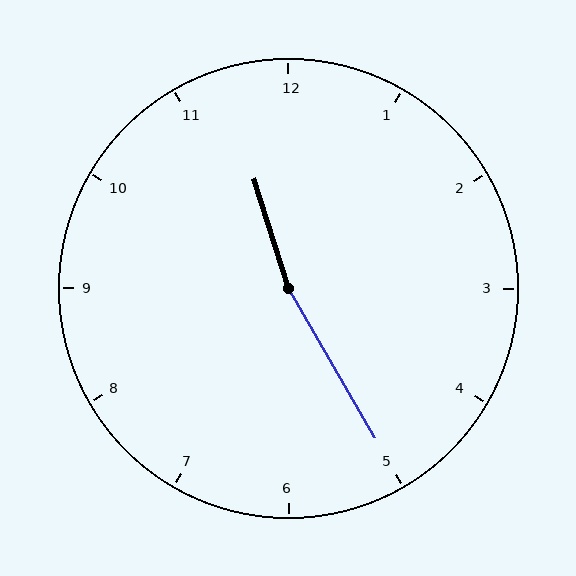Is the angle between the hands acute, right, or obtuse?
It is obtuse.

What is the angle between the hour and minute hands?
Approximately 168 degrees.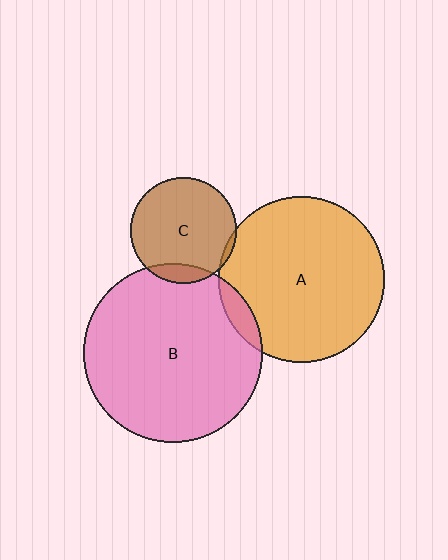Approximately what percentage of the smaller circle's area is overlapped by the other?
Approximately 5%.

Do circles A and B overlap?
Yes.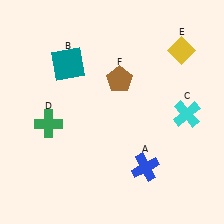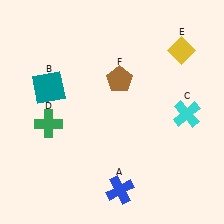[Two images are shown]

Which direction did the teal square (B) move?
The teal square (B) moved down.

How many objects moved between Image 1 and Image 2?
2 objects moved between the two images.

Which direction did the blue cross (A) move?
The blue cross (A) moved left.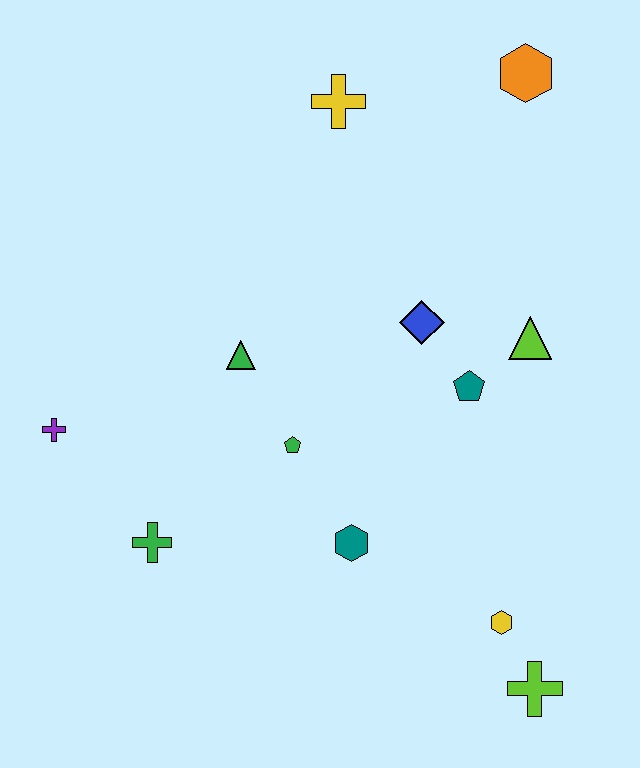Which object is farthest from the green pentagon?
The orange hexagon is farthest from the green pentagon.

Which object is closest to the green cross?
The purple cross is closest to the green cross.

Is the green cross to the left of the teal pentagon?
Yes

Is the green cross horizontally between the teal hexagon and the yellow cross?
No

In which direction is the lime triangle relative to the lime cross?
The lime triangle is above the lime cross.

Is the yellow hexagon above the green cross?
No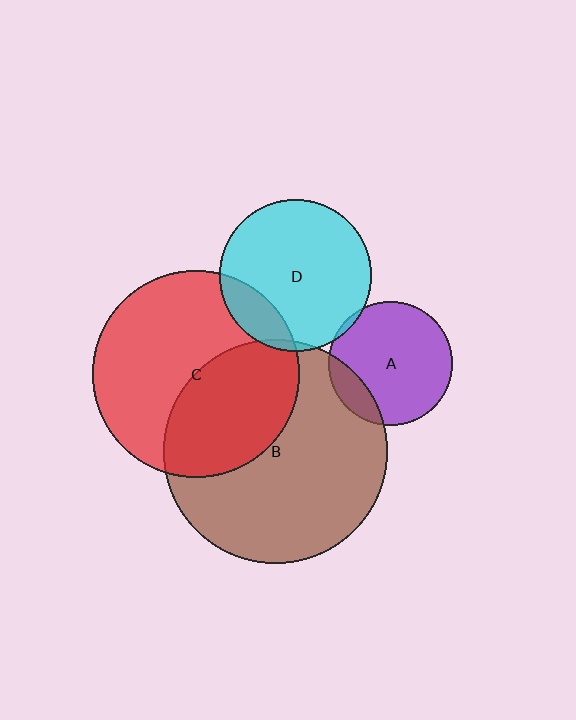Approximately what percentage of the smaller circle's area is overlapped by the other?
Approximately 5%.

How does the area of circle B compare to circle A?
Approximately 3.3 times.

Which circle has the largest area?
Circle B (brown).